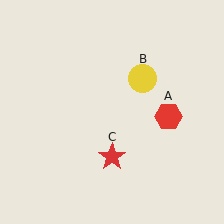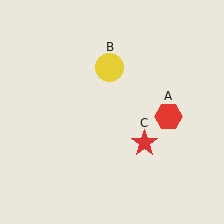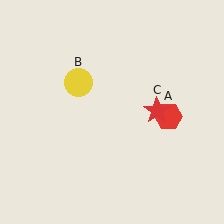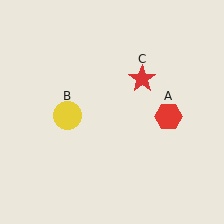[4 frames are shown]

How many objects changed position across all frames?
2 objects changed position: yellow circle (object B), red star (object C).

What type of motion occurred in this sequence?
The yellow circle (object B), red star (object C) rotated counterclockwise around the center of the scene.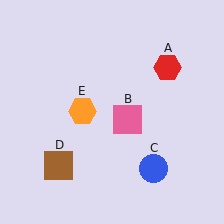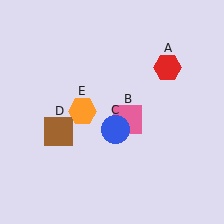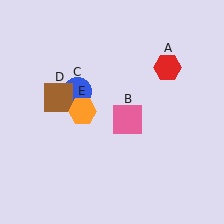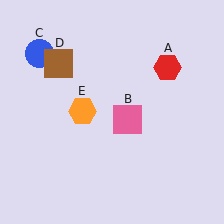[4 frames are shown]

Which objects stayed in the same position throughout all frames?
Red hexagon (object A) and pink square (object B) and orange hexagon (object E) remained stationary.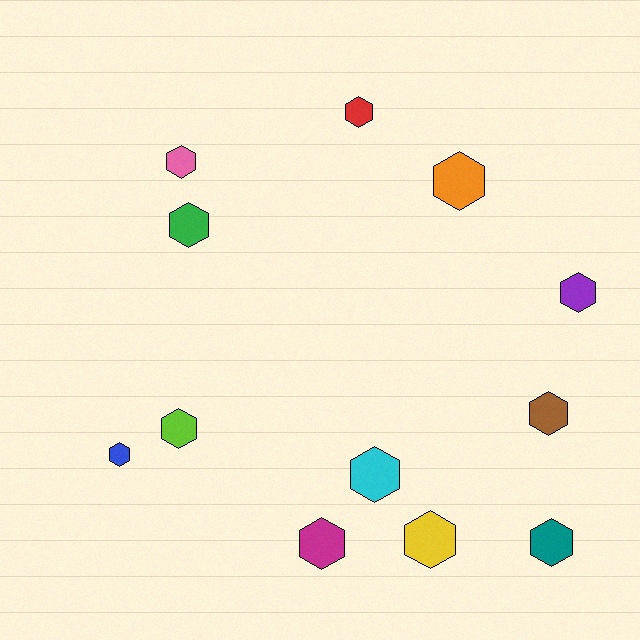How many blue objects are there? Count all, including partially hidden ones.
There is 1 blue object.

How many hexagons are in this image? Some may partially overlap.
There are 12 hexagons.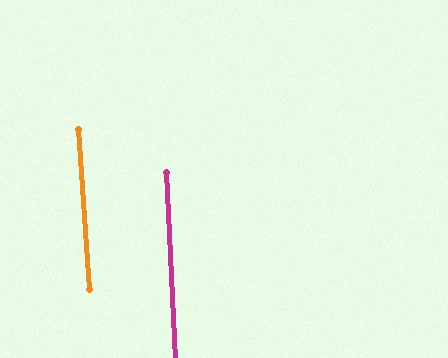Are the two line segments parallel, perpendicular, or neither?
Parallel — their directions differ by only 1.2°.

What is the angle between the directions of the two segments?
Approximately 1 degree.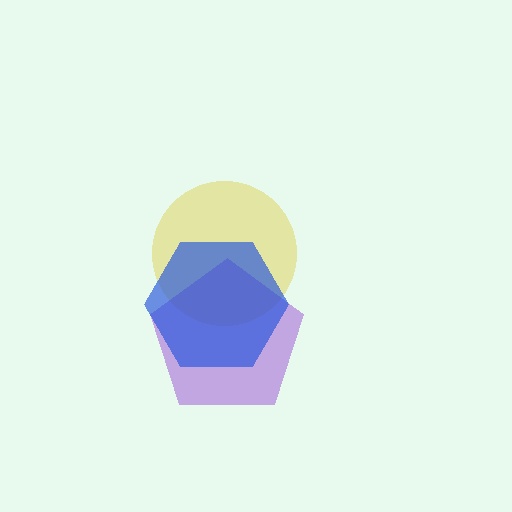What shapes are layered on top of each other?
The layered shapes are: a yellow circle, a purple pentagon, a blue hexagon.